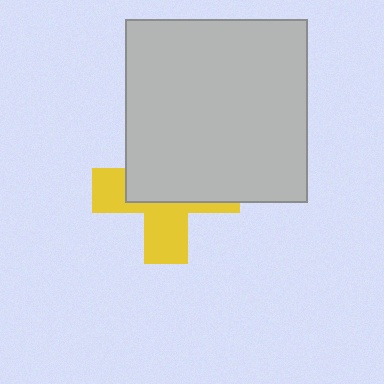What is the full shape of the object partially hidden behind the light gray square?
The partially hidden object is a yellow cross.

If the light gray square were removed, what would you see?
You would see the complete yellow cross.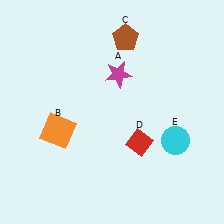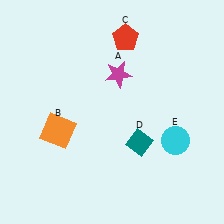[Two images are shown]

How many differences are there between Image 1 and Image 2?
There are 2 differences between the two images.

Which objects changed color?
C changed from brown to red. D changed from red to teal.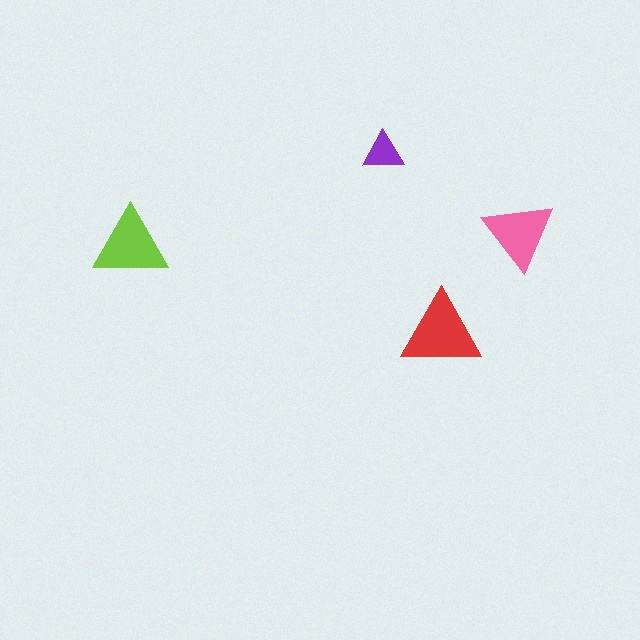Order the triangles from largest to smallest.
the red one, the lime one, the pink one, the purple one.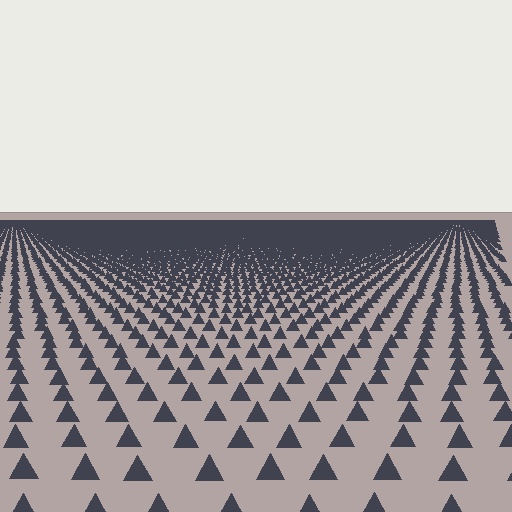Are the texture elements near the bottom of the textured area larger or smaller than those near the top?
Larger. Near the bottom, elements are closer to the viewer and appear at a bigger on-screen size.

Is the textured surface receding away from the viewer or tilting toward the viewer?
The surface is receding away from the viewer. Texture elements get smaller and denser toward the top.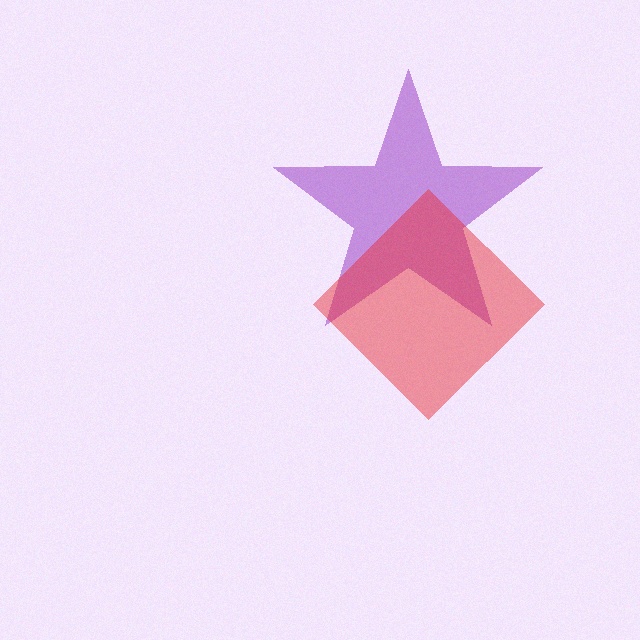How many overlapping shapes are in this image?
There are 2 overlapping shapes in the image.